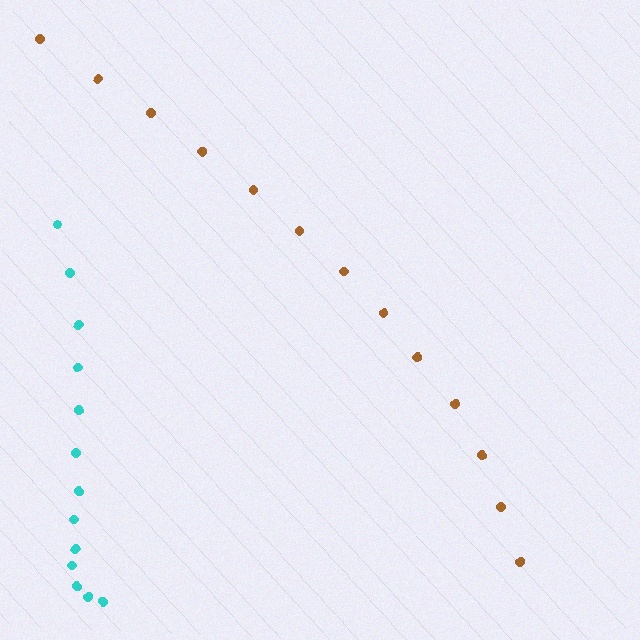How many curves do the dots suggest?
There are 2 distinct paths.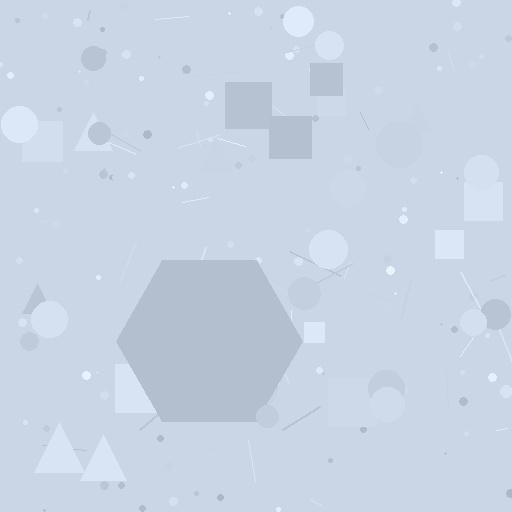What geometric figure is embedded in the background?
A hexagon is embedded in the background.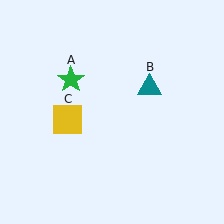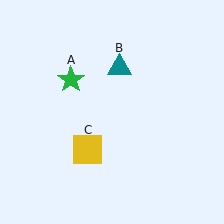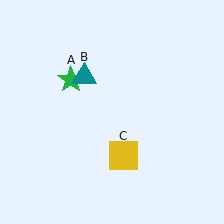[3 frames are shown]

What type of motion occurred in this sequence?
The teal triangle (object B), yellow square (object C) rotated counterclockwise around the center of the scene.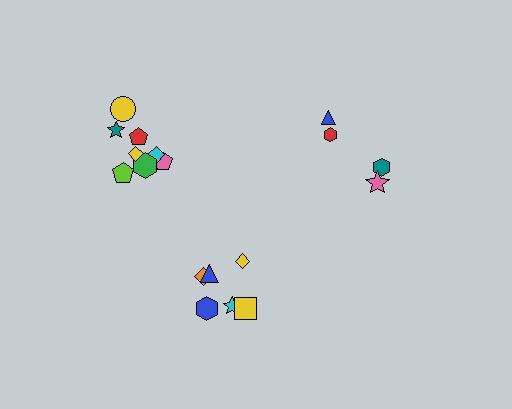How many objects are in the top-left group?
There are 8 objects.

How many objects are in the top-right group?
There are 4 objects.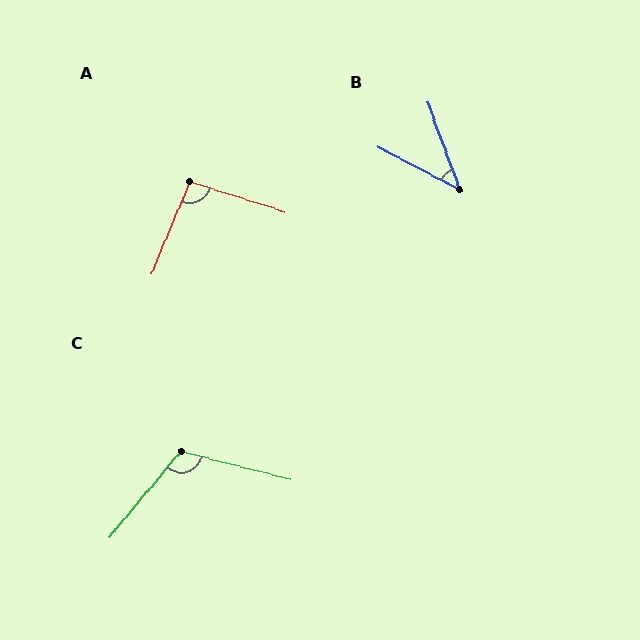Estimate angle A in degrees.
Approximately 95 degrees.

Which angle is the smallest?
B, at approximately 42 degrees.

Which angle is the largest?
C, at approximately 115 degrees.